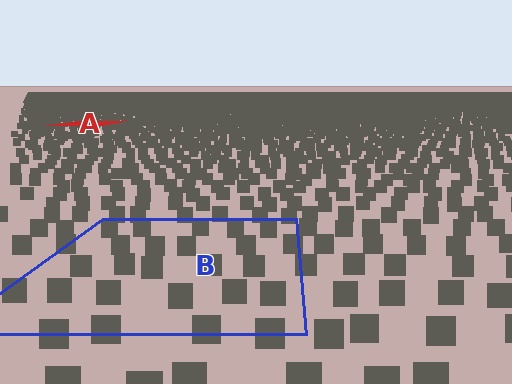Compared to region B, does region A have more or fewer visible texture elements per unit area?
Region A has more texture elements per unit area — they are packed more densely because it is farther away.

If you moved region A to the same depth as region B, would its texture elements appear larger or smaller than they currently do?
They would appear larger. At a closer depth, the same texture elements are projected at a bigger on-screen size.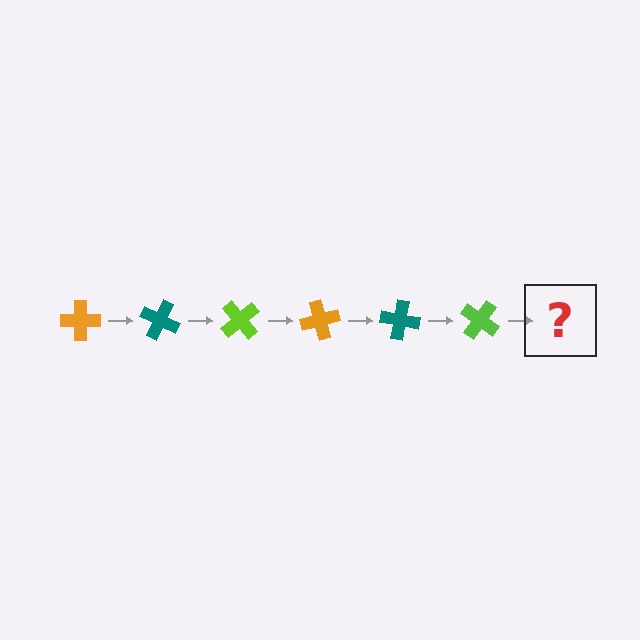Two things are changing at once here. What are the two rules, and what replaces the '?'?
The two rules are that it rotates 25 degrees each step and the color cycles through orange, teal, and lime. The '?' should be an orange cross, rotated 150 degrees from the start.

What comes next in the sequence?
The next element should be an orange cross, rotated 150 degrees from the start.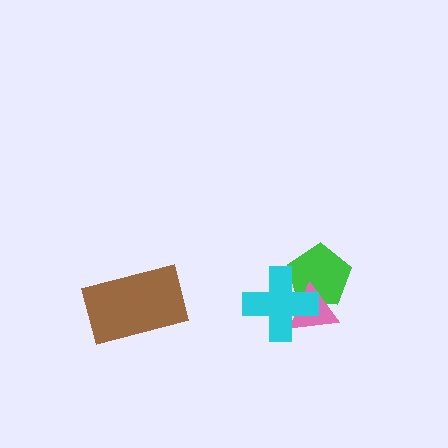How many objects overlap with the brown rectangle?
0 objects overlap with the brown rectangle.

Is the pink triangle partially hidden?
Yes, it is partially covered by another shape.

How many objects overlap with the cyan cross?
2 objects overlap with the cyan cross.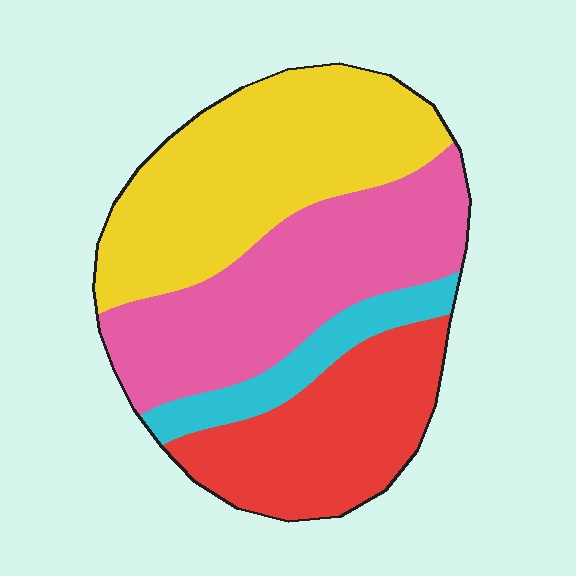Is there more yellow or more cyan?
Yellow.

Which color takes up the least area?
Cyan, at roughly 10%.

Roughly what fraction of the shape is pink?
Pink takes up about one third (1/3) of the shape.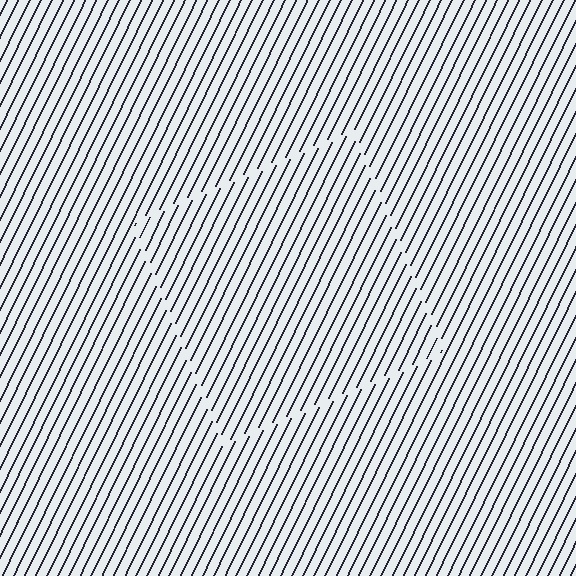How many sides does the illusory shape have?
4 sides — the line-ends trace a square.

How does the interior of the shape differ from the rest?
The interior of the shape contains the same grating, shifted by half a period — the contour is defined by the phase discontinuity where line-ends from the inner and outer gratings abut.